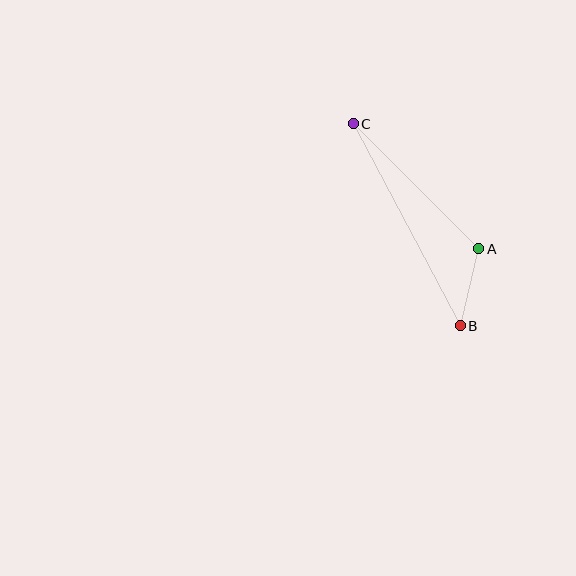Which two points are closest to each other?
Points A and B are closest to each other.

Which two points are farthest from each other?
Points B and C are farthest from each other.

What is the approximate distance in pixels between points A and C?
The distance between A and C is approximately 177 pixels.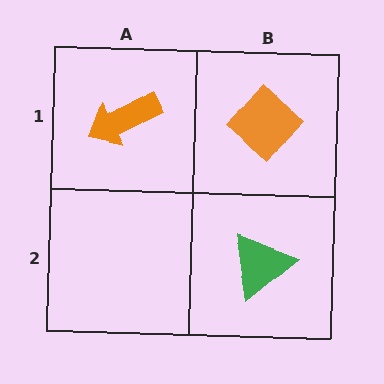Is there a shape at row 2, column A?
No, that cell is empty.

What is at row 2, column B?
A green triangle.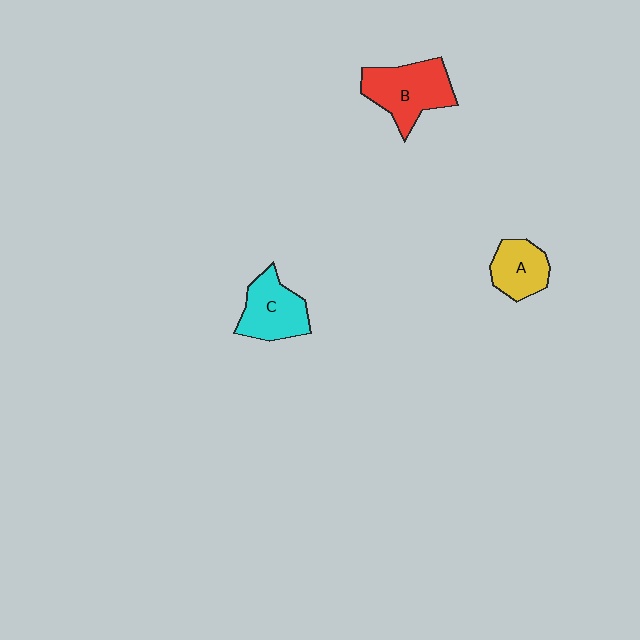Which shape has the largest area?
Shape B (red).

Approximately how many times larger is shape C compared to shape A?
Approximately 1.3 times.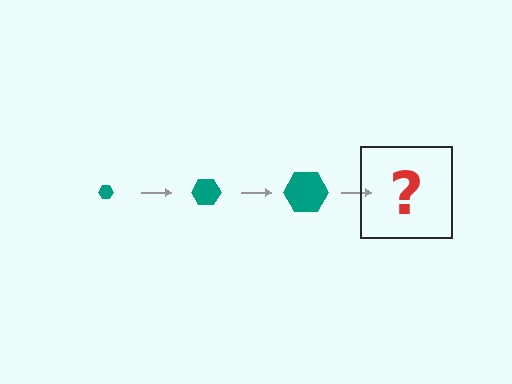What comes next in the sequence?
The next element should be a teal hexagon, larger than the previous one.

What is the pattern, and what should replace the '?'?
The pattern is that the hexagon gets progressively larger each step. The '?' should be a teal hexagon, larger than the previous one.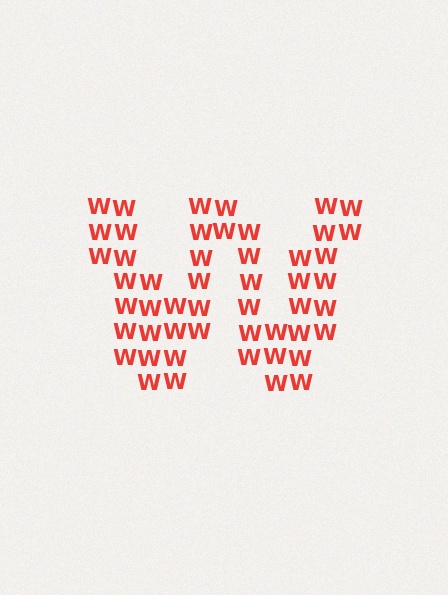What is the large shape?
The large shape is the letter W.